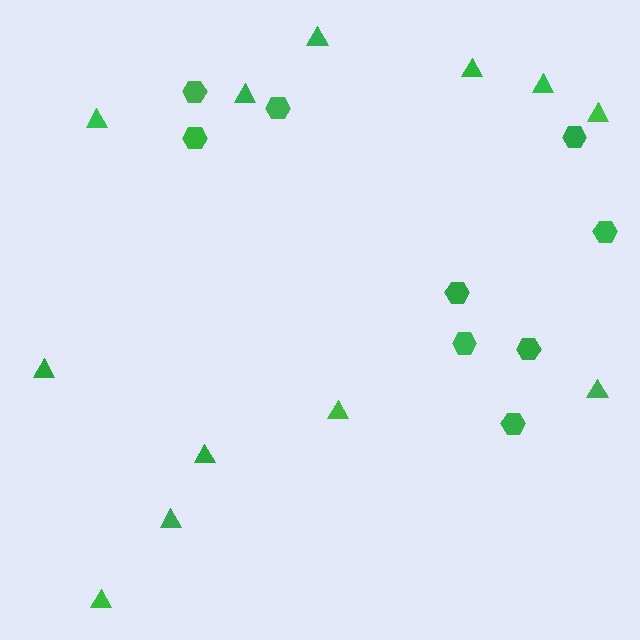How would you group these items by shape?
There are 2 groups: one group of hexagons (9) and one group of triangles (12).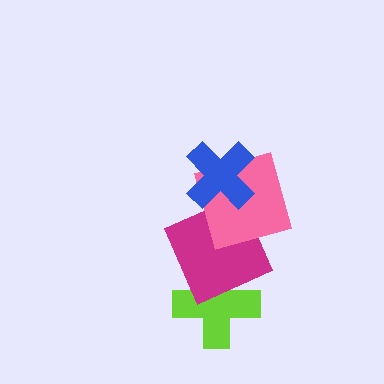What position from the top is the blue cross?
The blue cross is 1st from the top.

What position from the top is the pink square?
The pink square is 2nd from the top.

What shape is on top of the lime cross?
The magenta square is on top of the lime cross.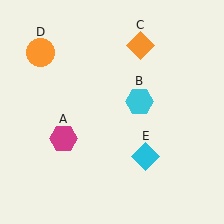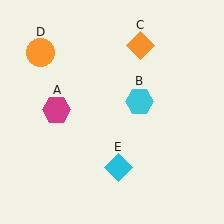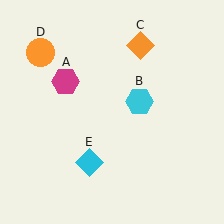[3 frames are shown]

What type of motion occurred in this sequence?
The magenta hexagon (object A), cyan diamond (object E) rotated clockwise around the center of the scene.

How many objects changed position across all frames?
2 objects changed position: magenta hexagon (object A), cyan diamond (object E).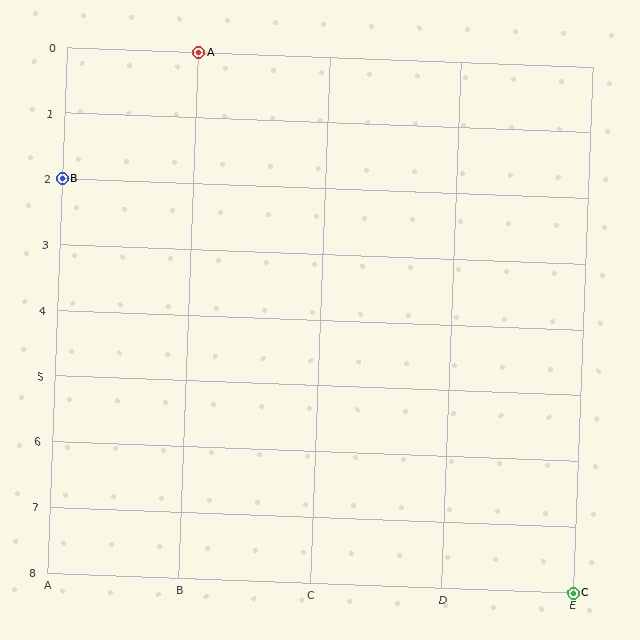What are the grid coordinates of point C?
Point C is at grid coordinates (E, 8).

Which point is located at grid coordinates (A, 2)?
Point B is at (A, 2).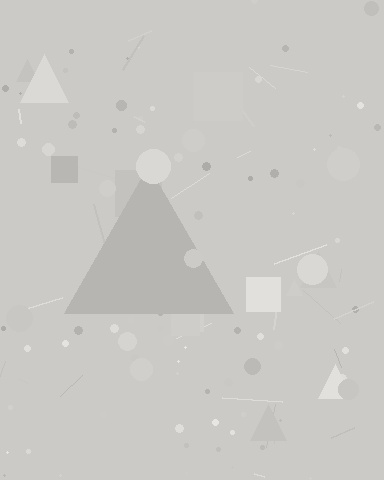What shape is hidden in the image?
A triangle is hidden in the image.